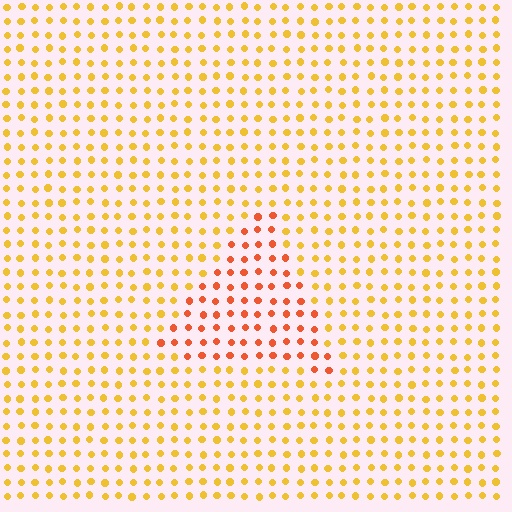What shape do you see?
I see a triangle.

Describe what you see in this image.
The image is filled with small yellow elements in a uniform arrangement. A triangle-shaped region is visible where the elements are tinted to a slightly different hue, forming a subtle color boundary.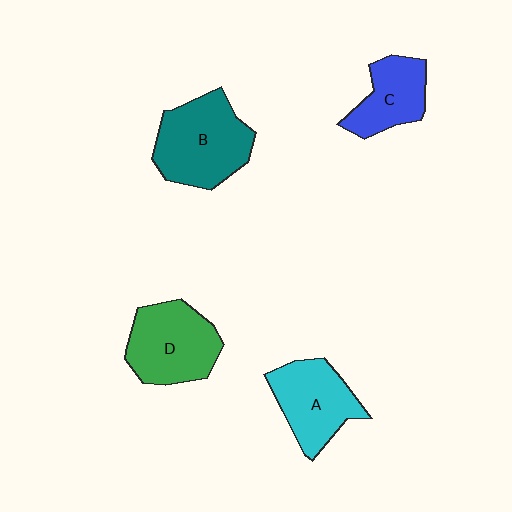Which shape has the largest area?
Shape B (teal).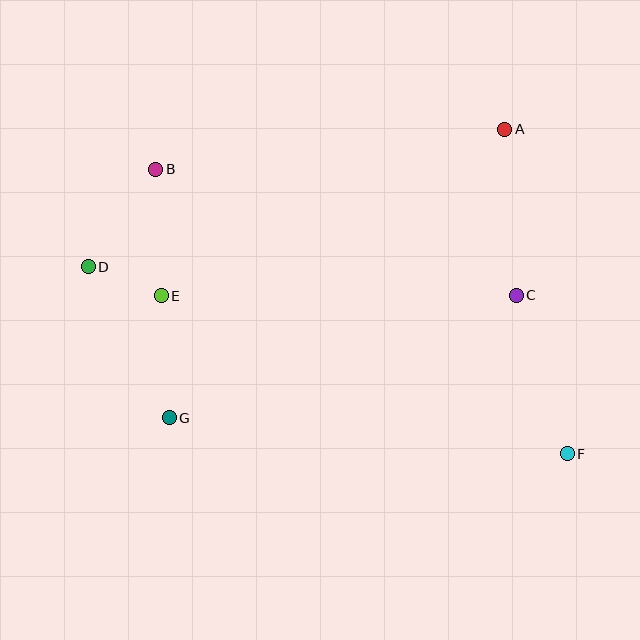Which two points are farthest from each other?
Points D and F are farthest from each other.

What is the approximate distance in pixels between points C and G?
The distance between C and G is approximately 368 pixels.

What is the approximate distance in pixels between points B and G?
The distance between B and G is approximately 249 pixels.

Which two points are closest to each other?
Points D and E are closest to each other.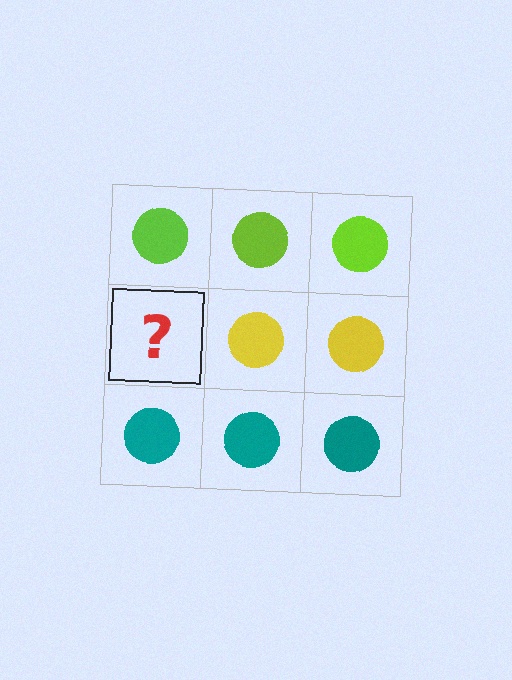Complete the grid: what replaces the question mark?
The question mark should be replaced with a yellow circle.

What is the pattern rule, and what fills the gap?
The rule is that each row has a consistent color. The gap should be filled with a yellow circle.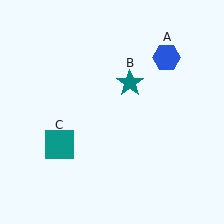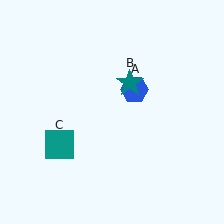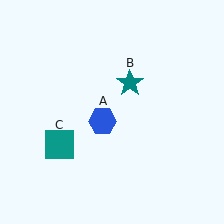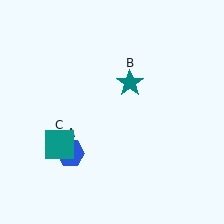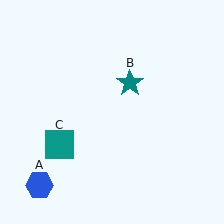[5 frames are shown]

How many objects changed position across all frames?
1 object changed position: blue hexagon (object A).